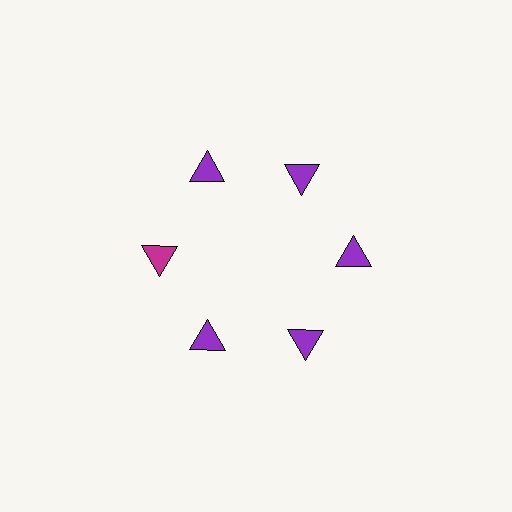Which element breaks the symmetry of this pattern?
The magenta triangle at roughly the 9 o'clock position breaks the symmetry. All other shapes are purple triangles.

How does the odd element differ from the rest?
It has a different color: magenta instead of purple.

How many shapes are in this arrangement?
There are 6 shapes arranged in a ring pattern.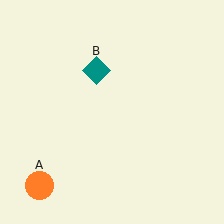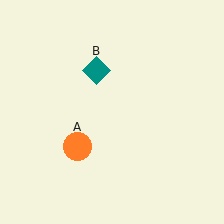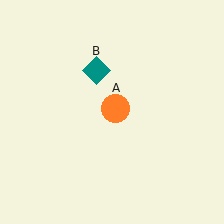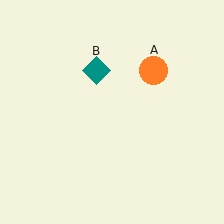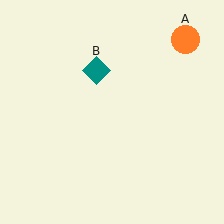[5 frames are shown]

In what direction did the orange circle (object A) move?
The orange circle (object A) moved up and to the right.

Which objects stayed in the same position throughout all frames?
Teal diamond (object B) remained stationary.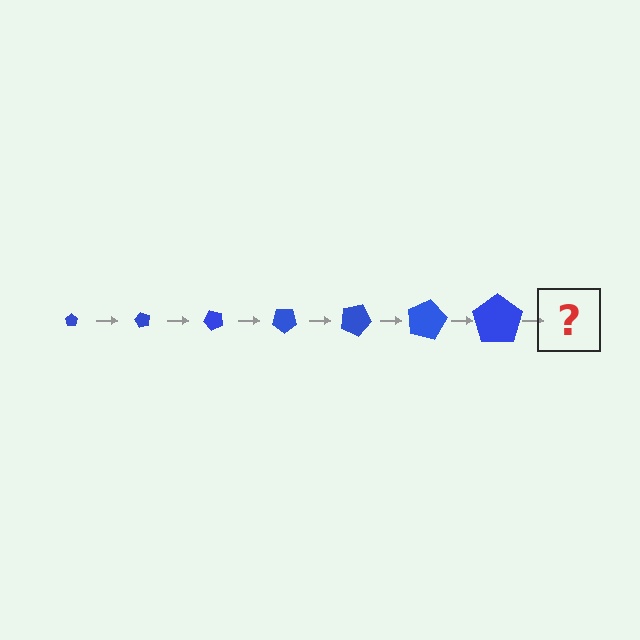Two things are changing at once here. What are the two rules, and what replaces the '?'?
The two rules are that the pentagon grows larger each step and it rotates 60 degrees each step. The '?' should be a pentagon, larger than the previous one and rotated 420 degrees from the start.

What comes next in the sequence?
The next element should be a pentagon, larger than the previous one and rotated 420 degrees from the start.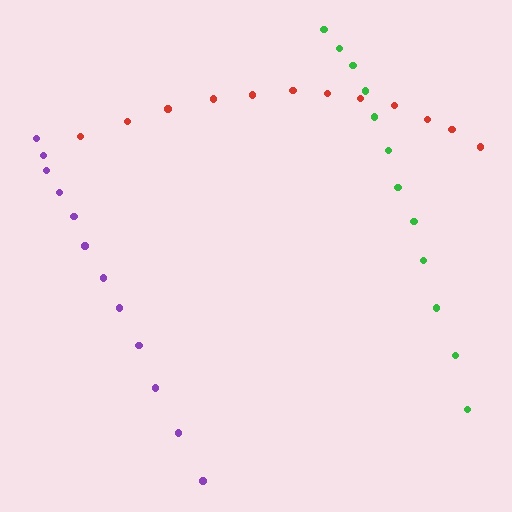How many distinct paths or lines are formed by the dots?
There are 3 distinct paths.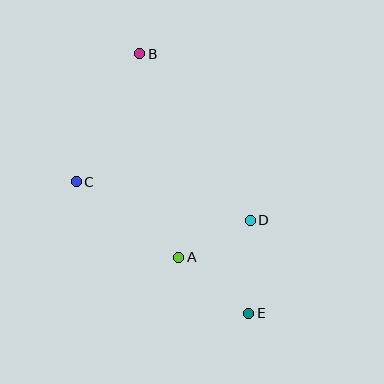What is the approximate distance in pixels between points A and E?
The distance between A and E is approximately 89 pixels.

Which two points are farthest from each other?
Points B and E are farthest from each other.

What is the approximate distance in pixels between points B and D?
The distance between B and D is approximately 200 pixels.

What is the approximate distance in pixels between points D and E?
The distance between D and E is approximately 93 pixels.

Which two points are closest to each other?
Points A and D are closest to each other.